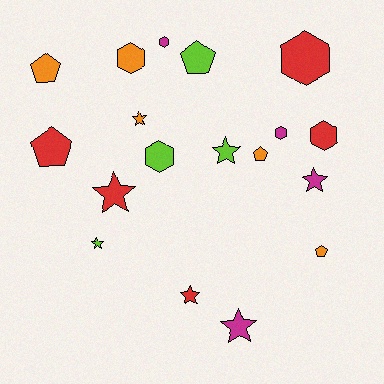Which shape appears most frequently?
Star, with 7 objects.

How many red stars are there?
There are 2 red stars.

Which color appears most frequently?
Red, with 5 objects.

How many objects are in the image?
There are 18 objects.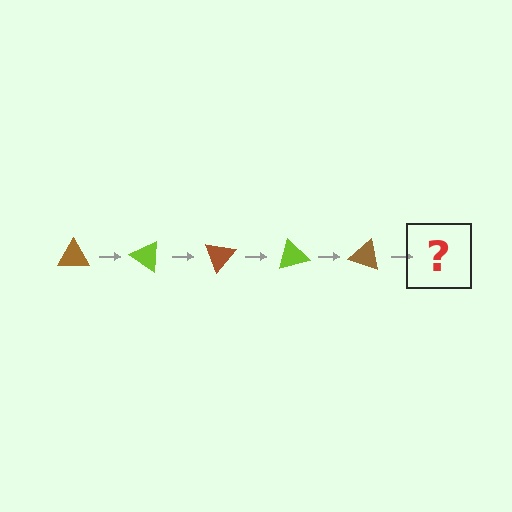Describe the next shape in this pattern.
It should be a lime triangle, rotated 175 degrees from the start.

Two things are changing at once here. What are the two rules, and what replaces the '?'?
The two rules are that it rotates 35 degrees each step and the color cycles through brown and lime. The '?' should be a lime triangle, rotated 175 degrees from the start.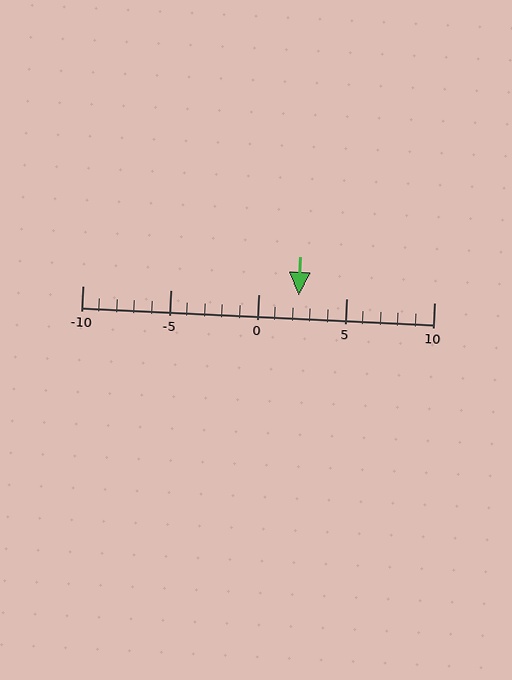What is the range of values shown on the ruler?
The ruler shows values from -10 to 10.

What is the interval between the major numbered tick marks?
The major tick marks are spaced 5 units apart.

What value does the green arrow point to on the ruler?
The green arrow points to approximately 2.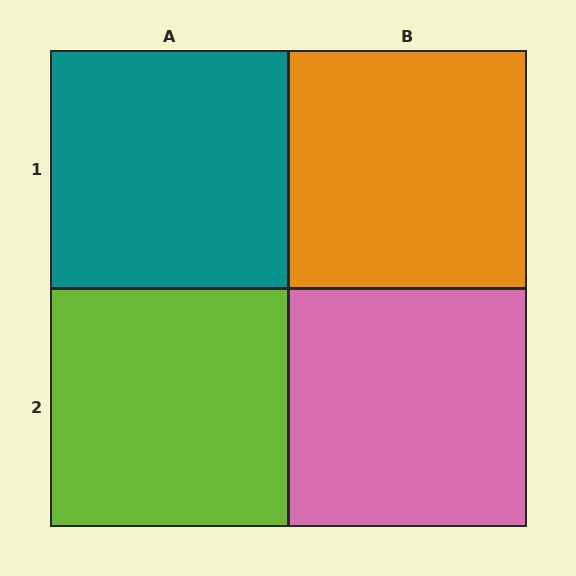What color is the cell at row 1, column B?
Orange.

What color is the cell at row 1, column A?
Teal.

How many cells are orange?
1 cell is orange.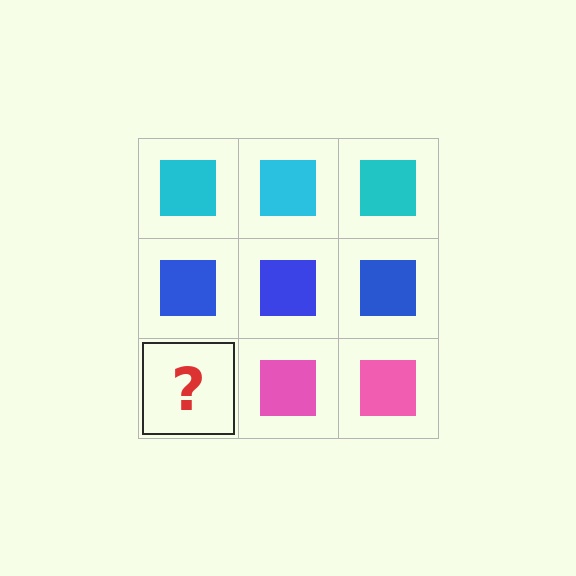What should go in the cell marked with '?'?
The missing cell should contain a pink square.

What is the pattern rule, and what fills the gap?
The rule is that each row has a consistent color. The gap should be filled with a pink square.